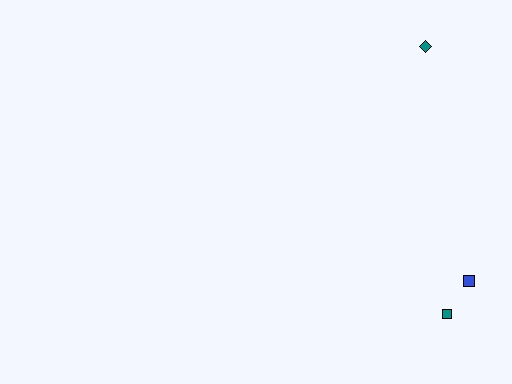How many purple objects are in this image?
There are no purple objects.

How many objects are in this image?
There are 3 objects.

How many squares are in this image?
There are 2 squares.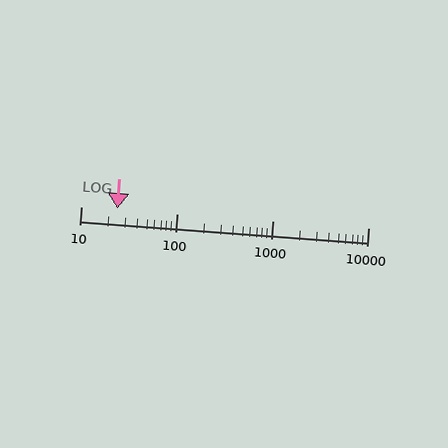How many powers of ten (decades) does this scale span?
The scale spans 3 decades, from 10 to 10000.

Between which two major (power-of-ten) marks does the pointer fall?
The pointer is between 10 and 100.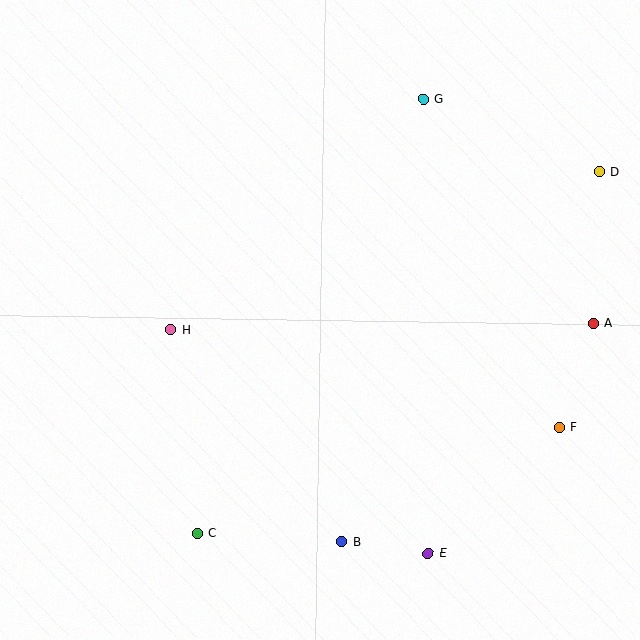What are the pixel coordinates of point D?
Point D is at (599, 172).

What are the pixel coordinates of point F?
Point F is at (560, 427).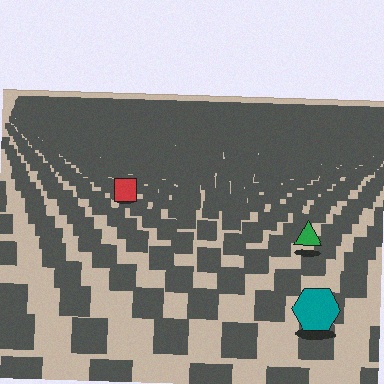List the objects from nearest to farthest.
From nearest to farthest: the teal hexagon, the green triangle, the red square.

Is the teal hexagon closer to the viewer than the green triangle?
Yes. The teal hexagon is closer — you can tell from the texture gradient: the ground texture is coarser near it.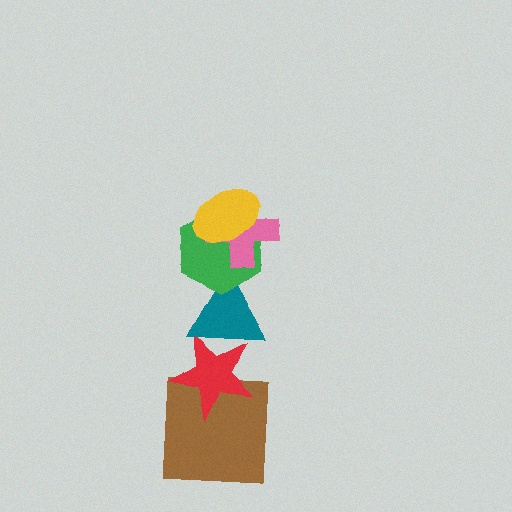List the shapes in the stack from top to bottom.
From top to bottom: the yellow ellipse, the pink cross, the green hexagon, the teal triangle, the red star, the brown square.